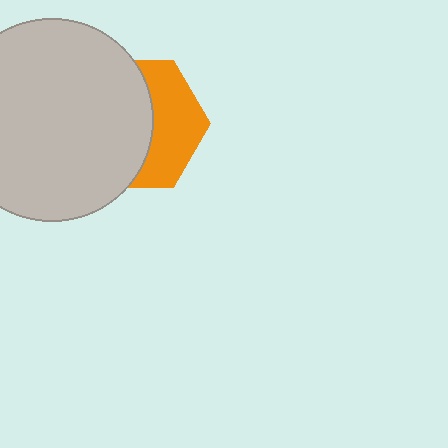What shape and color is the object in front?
The object in front is a light gray circle.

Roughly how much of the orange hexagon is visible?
A small part of it is visible (roughly 41%).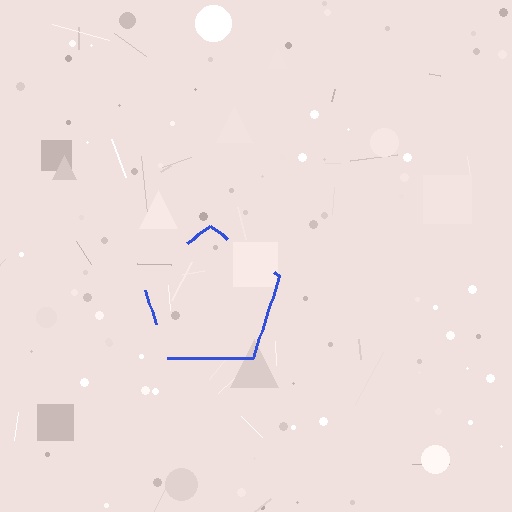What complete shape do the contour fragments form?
The contour fragments form a pentagon.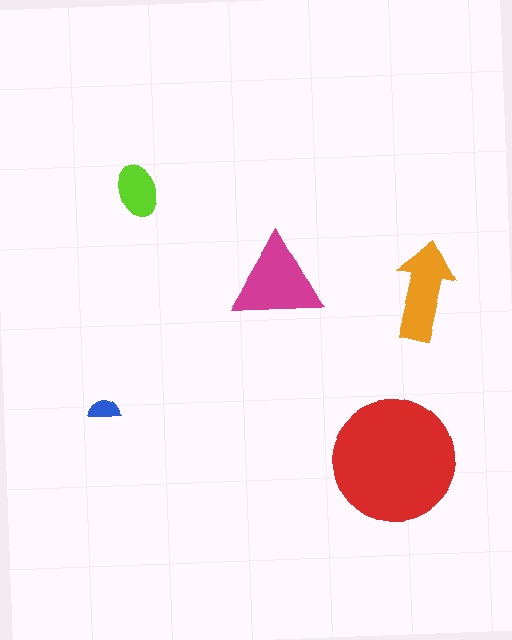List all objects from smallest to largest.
The blue semicircle, the lime ellipse, the orange arrow, the magenta triangle, the red circle.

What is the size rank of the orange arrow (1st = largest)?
3rd.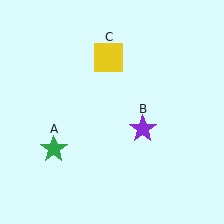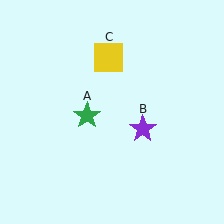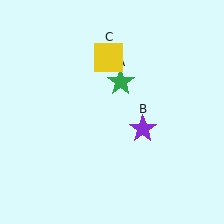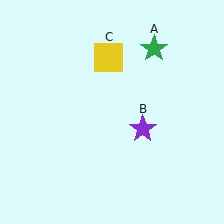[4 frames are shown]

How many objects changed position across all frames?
1 object changed position: green star (object A).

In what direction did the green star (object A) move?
The green star (object A) moved up and to the right.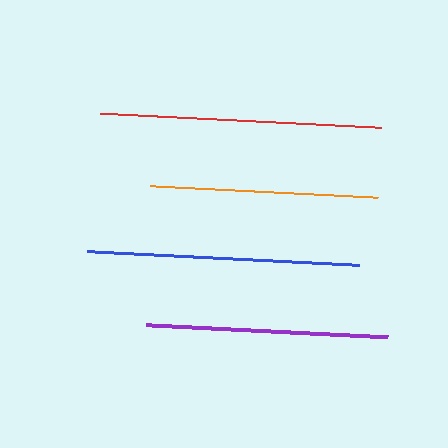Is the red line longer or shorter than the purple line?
The red line is longer than the purple line.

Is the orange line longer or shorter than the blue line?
The blue line is longer than the orange line.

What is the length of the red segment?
The red segment is approximately 281 pixels long.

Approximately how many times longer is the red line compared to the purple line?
The red line is approximately 1.2 times the length of the purple line.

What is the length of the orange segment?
The orange segment is approximately 228 pixels long.